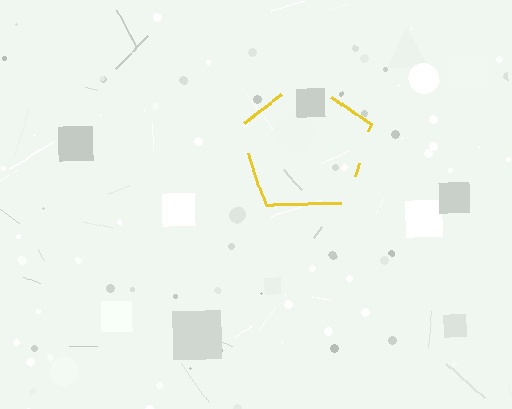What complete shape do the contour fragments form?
The contour fragments form a pentagon.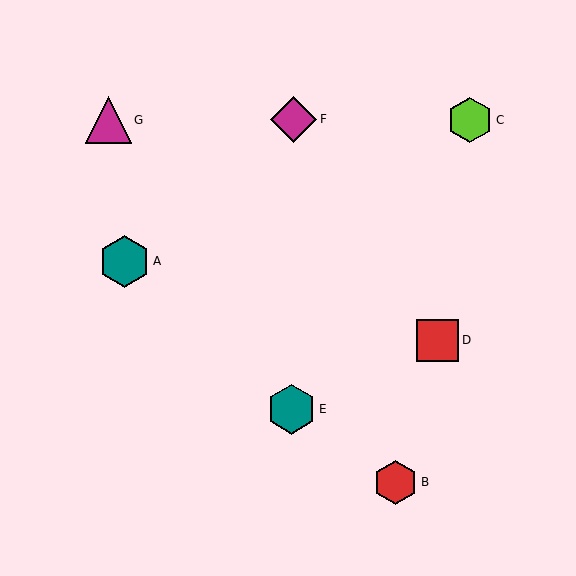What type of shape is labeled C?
Shape C is a lime hexagon.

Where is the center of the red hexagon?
The center of the red hexagon is at (396, 482).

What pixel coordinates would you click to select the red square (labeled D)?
Click at (437, 340) to select the red square D.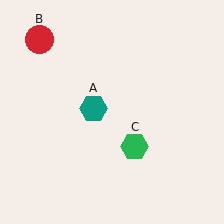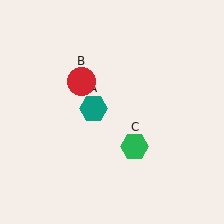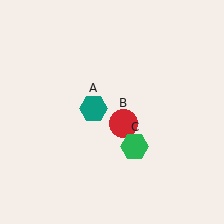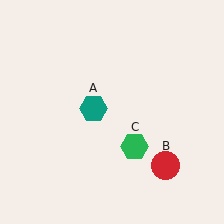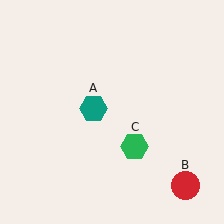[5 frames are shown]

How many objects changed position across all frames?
1 object changed position: red circle (object B).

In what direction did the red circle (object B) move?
The red circle (object B) moved down and to the right.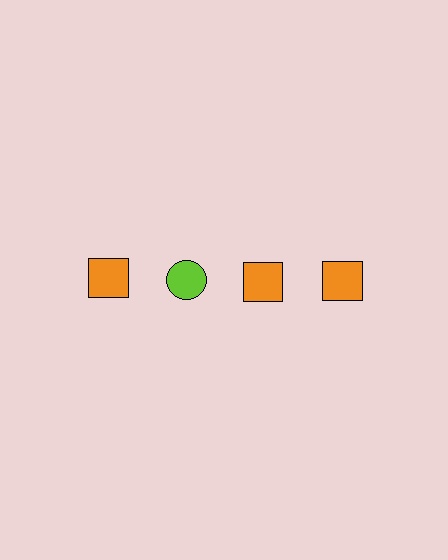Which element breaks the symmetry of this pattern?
The lime circle in the top row, second from left column breaks the symmetry. All other shapes are orange squares.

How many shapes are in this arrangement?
There are 4 shapes arranged in a grid pattern.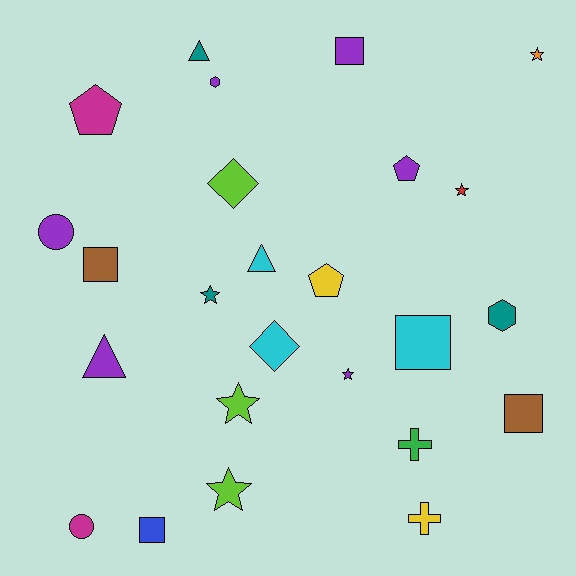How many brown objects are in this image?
There are 2 brown objects.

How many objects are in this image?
There are 25 objects.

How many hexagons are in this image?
There are 2 hexagons.